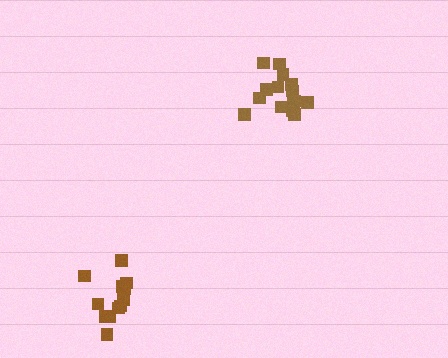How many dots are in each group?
Group 1: 12 dots, Group 2: 15 dots (27 total).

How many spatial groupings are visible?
There are 2 spatial groupings.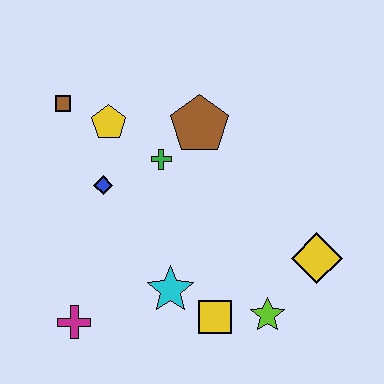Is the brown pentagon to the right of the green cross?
Yes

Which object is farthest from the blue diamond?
The yellow diamond is farthest from the blue diamond.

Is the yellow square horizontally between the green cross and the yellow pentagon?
No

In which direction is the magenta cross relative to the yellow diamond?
The magenta cross is to the left of the yellow diamond.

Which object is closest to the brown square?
The yellow pentagon is closest to the brown square.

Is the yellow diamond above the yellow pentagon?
No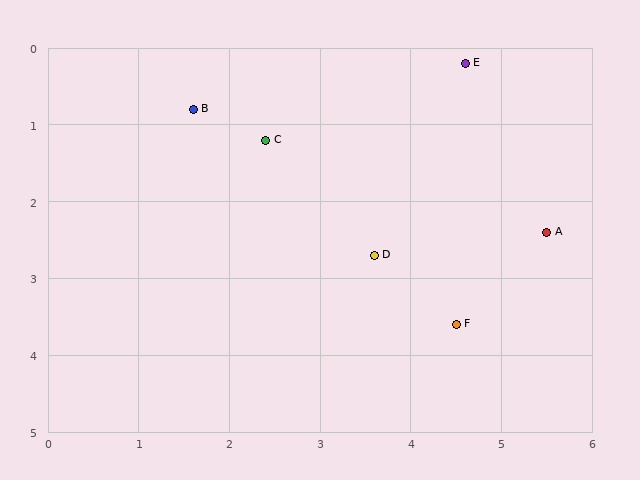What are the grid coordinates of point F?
Point F is at approximately (4.5, 3.6).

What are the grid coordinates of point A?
Point A is at approximately (5.5, 2.4).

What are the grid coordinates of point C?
Point C is at approximately (2.4, 1.2).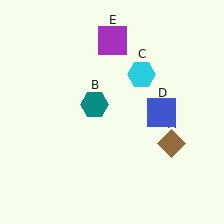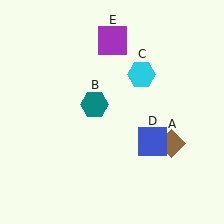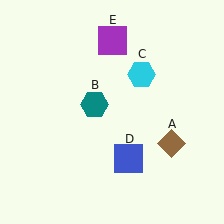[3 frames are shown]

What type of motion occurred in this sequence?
The blue square (object D) rotated clockwise around the center of the scene.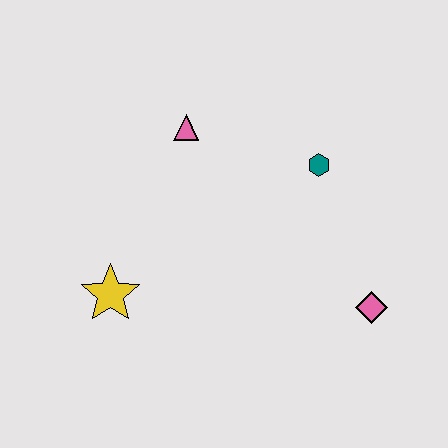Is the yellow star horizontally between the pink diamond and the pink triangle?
No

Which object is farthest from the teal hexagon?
The yellow star is farthest from the teal hexagon.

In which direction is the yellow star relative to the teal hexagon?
The yellow star is to the left of the teal hexagon.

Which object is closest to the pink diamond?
The teal hexagon is closest to the pink diamond.